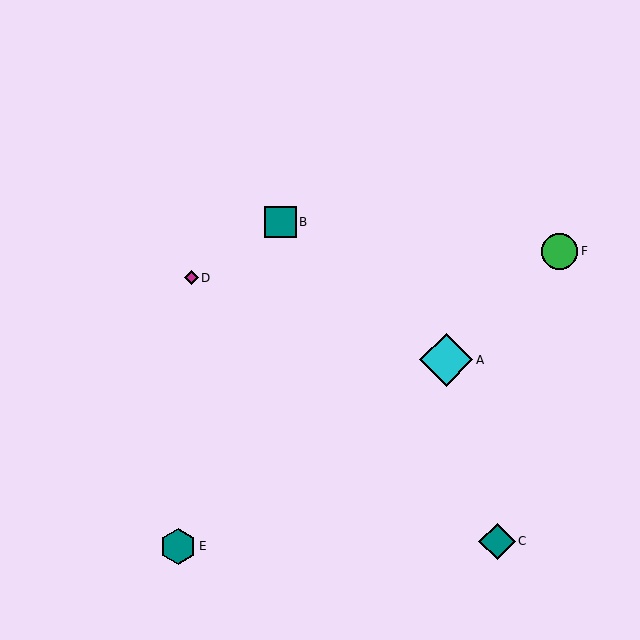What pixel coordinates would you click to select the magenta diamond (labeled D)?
Click at (192, 278) to select the magenta diamond D.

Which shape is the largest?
The cyan diamond (labeled A) is the largest.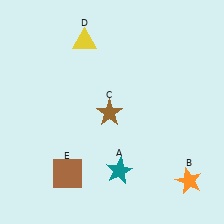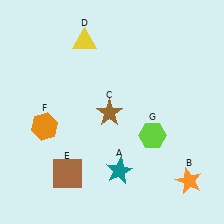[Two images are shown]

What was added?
An orange hexagon (F), a lime hexagon (G) were added in Image 2.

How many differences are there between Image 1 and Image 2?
There are 2 differences between the two images.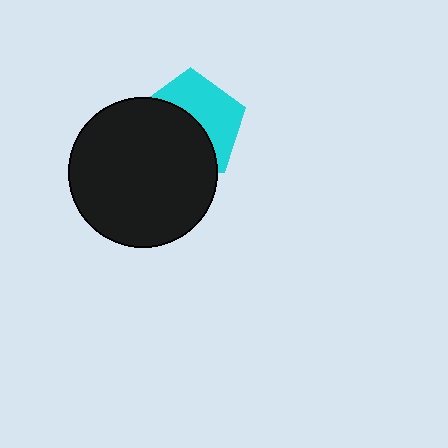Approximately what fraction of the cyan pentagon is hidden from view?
Roughly 53% of the cyan pentagon is hidden behind the black circle.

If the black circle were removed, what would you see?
You would see the complete cyan pentagon.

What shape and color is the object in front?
The object in front is a black circle.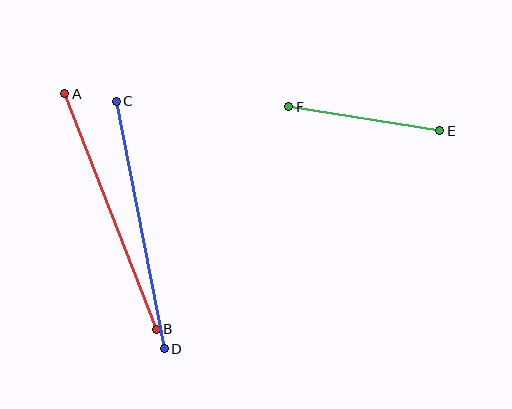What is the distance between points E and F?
The distance is approximately 153 pixels.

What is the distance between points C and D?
The distance is approximately 252 pixels.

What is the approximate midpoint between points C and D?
The midpoint is at approximately (140, 225) pixels.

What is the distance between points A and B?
The distance is approximately 253 pixels.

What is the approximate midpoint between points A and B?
The midpoint is at approximately (111, 212) pixels.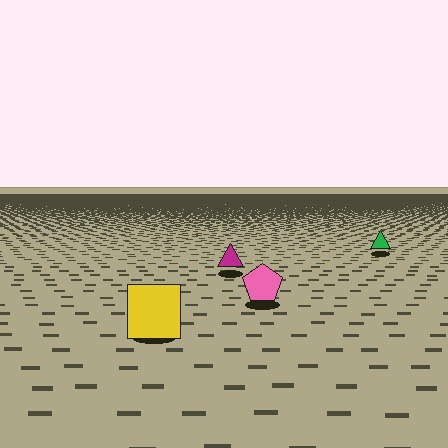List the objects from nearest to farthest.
From nearest to farthest: the yellow square, the pink pentagon, the magenta triangle, the green triangle.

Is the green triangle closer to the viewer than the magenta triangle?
No. The magenta triangle is closer — you can tell from the texture gradient: the ground texture is coarser near it.